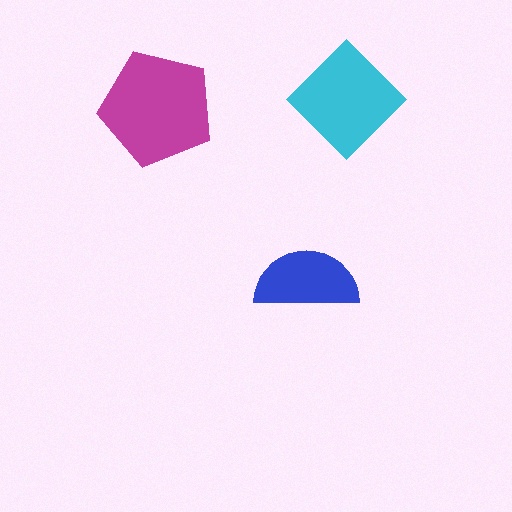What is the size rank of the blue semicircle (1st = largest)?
3rd.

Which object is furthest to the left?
The magenta pentagon is leftmost.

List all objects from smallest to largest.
The blue semicircle, the cyan diamond, the magenta pentagon.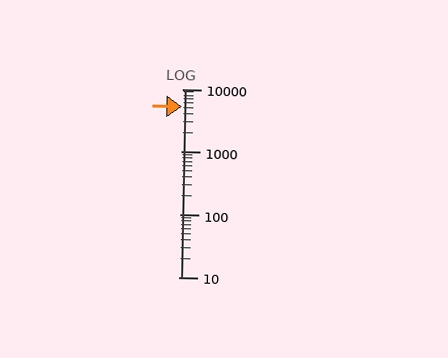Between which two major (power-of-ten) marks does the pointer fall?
The pointer is between 1000 and 10000.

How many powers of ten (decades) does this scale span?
The scale spans 3 decades, from 10 to 10000.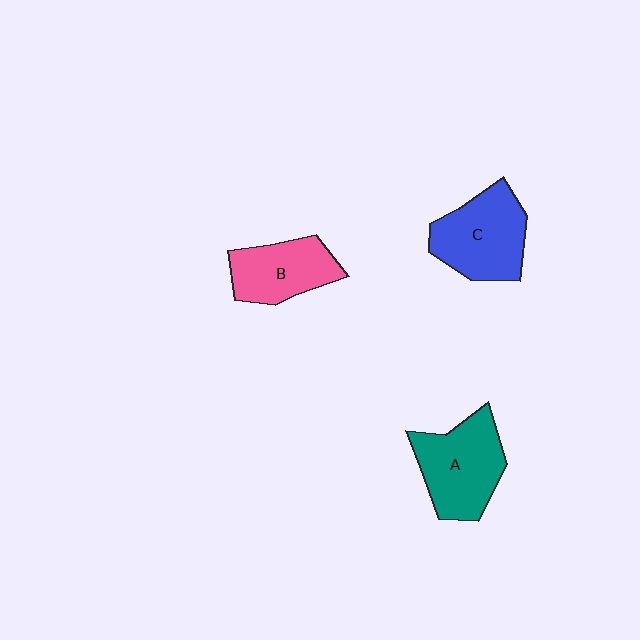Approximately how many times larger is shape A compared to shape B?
Approximately 1.3 times.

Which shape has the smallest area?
Shape B (pink).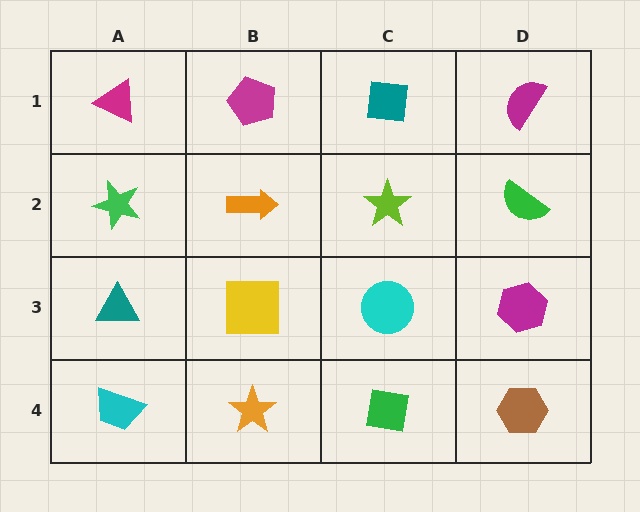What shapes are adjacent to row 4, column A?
A teal triangle (row 3, column A), an orange star (row 4, column B).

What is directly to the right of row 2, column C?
A green semicircle.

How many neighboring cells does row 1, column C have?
3.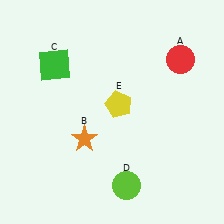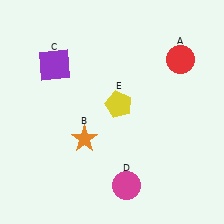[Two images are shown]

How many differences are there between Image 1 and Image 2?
There are 2 differences between the two images.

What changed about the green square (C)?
In Image 1, C is green. In Image 2, it changed to purple.